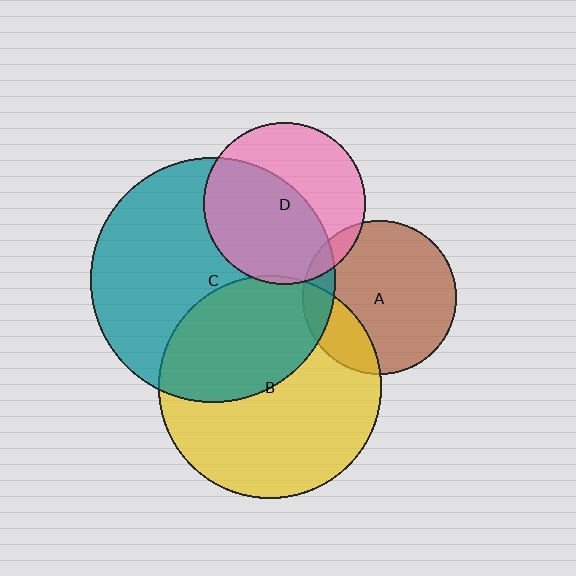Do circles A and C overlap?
Yes.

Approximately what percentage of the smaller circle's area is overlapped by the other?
Approximately 10%.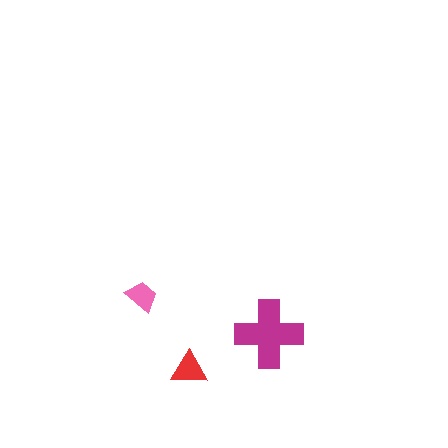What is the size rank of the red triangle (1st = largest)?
2nd.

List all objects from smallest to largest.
The pink trapezoid, the red triangle, the magenta cross.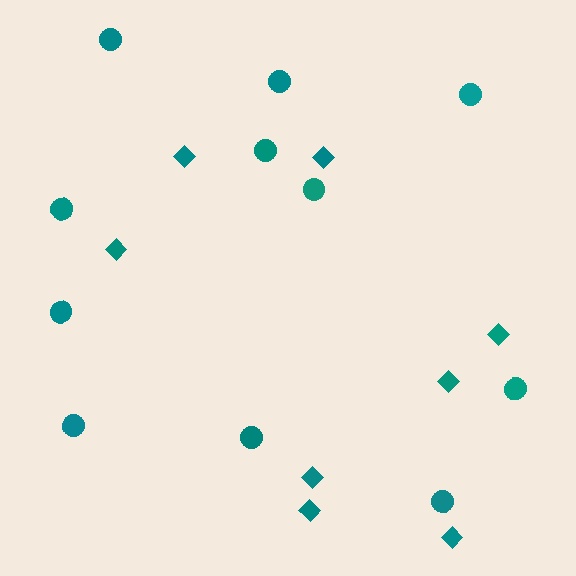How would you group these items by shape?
There are 2 groups: one group of circles (11) and one group of diamonds (8).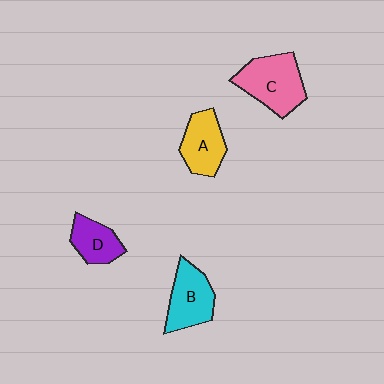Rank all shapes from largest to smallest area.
From largest to smallest: C (pink), B (cyan), A (yellow), D (purple).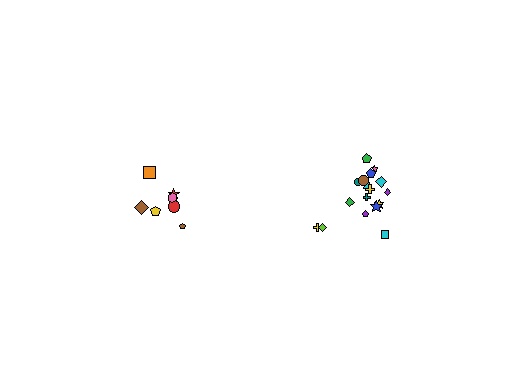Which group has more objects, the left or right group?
The right group.